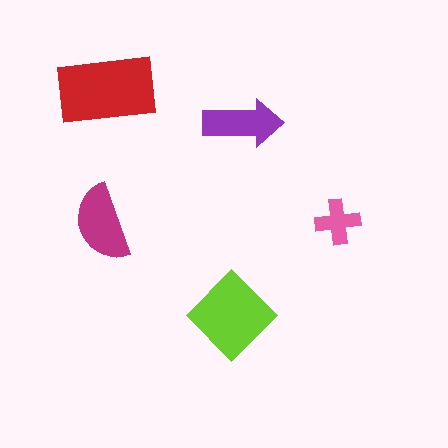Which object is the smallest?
The pink cross.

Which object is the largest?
The red rectangle.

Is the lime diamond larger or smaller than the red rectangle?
Smaller.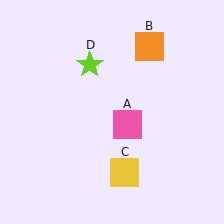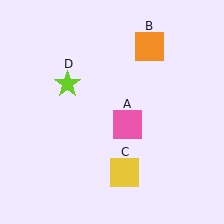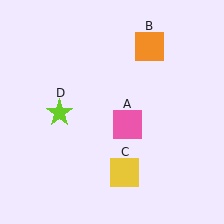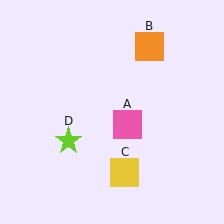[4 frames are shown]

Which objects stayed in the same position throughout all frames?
Pink square (object A) and orange square (object B) and yellow square (object C) remained stationary.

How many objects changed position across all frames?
1 object changed position: lime star (object D).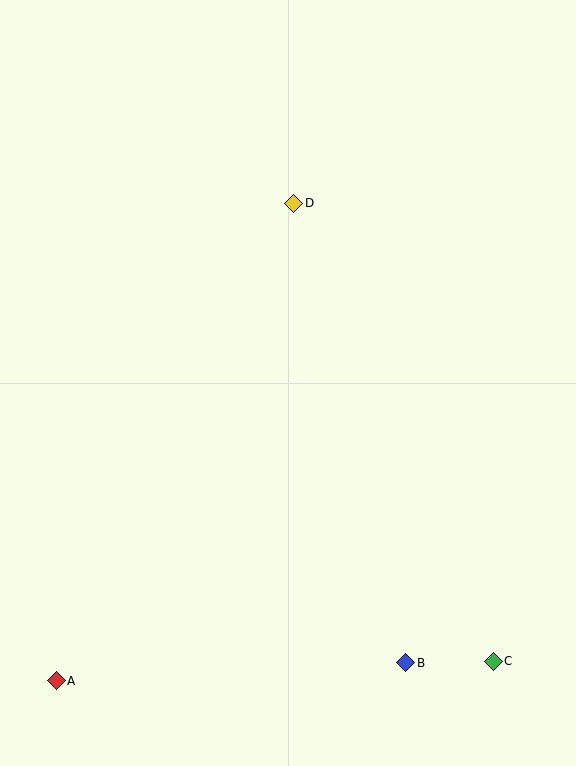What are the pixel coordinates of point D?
Point D is at (294, 203).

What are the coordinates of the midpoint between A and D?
The midpoint between A and D is at (175, 442).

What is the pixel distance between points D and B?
The distance between D and B is 473 pixels.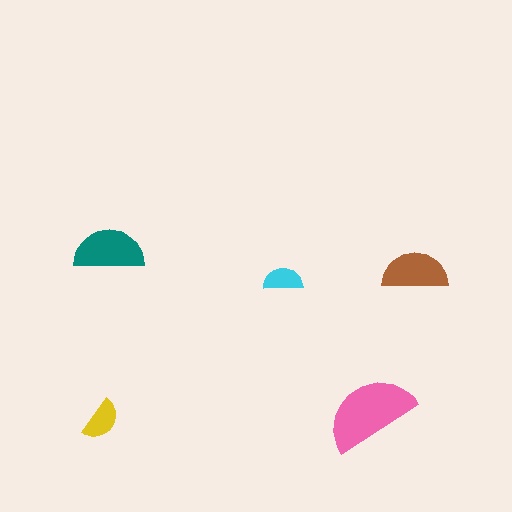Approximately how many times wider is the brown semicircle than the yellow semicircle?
About 1.5 times wider.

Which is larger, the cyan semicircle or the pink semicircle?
The pink one.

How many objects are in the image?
There are 5 objects in the image.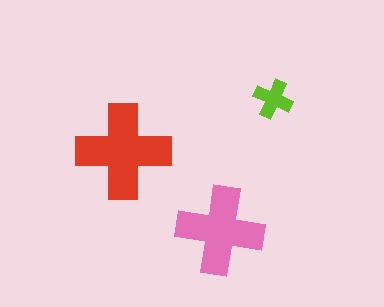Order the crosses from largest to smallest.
the red one, the pink one, the lime one.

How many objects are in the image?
There are 3 objects in the image.